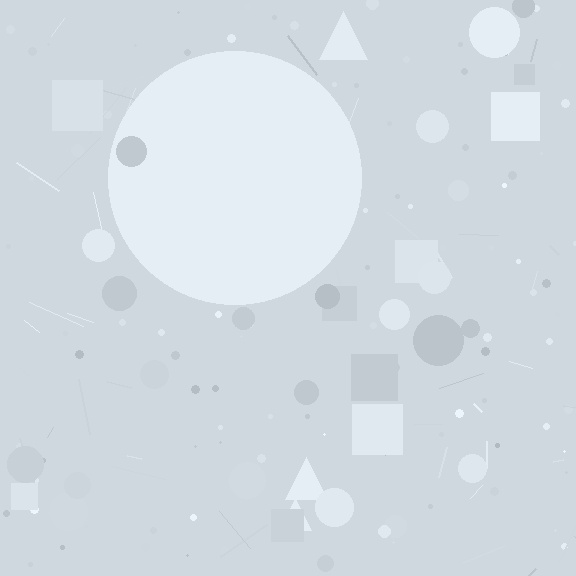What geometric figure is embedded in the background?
A circle is embedded in the background.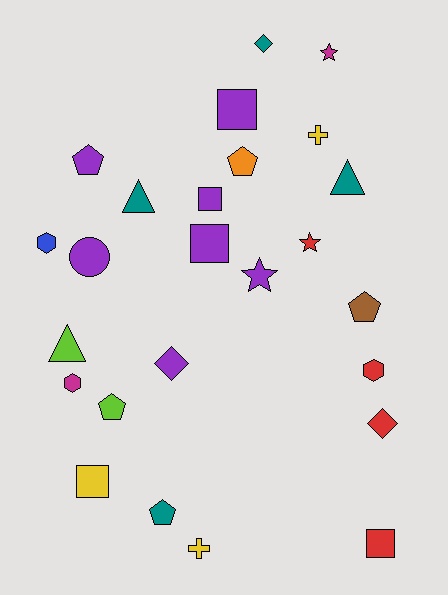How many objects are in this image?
There are 25 objects.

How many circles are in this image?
There is 1 circle.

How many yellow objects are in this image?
There are 3 yellow objects.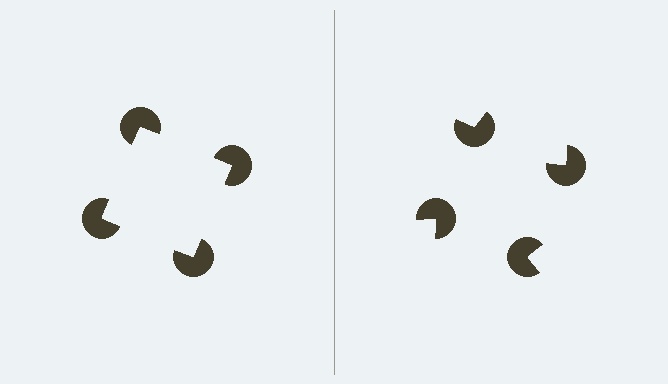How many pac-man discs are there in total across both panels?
8 — 4 on each side.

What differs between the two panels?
The pac-man discs are positioned identically on both sides; only the wedge orientations differ. On the left they align to a square; on the right they are misaligned.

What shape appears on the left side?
An illusory square.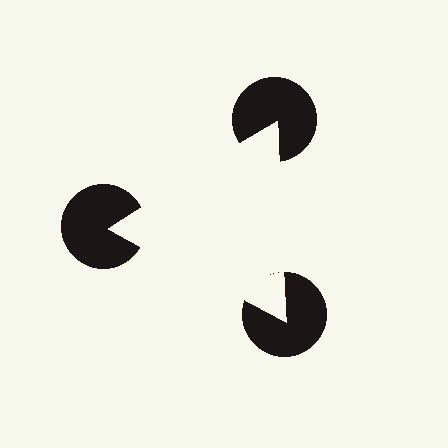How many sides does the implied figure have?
3 sides.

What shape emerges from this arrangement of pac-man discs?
An illusory triangle — its edges are inferred from the aligned wedge cuts in the pac-man discs, not physically drawn.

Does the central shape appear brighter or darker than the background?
It typically appears slightly brighter than the background, even though no actual brightness change is drawn.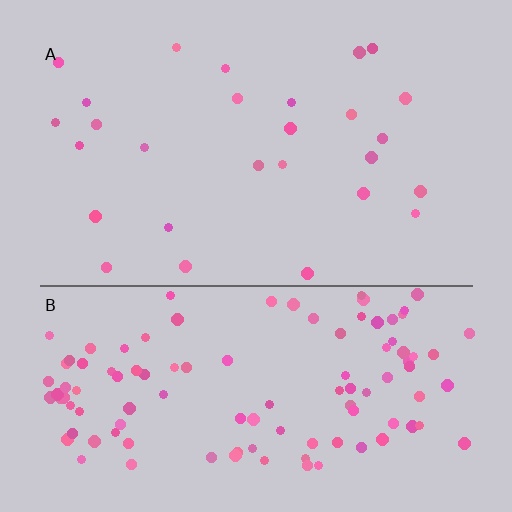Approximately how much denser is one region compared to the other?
Approximately 4.1× — region B over region A.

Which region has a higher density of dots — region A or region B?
B (the bottom).